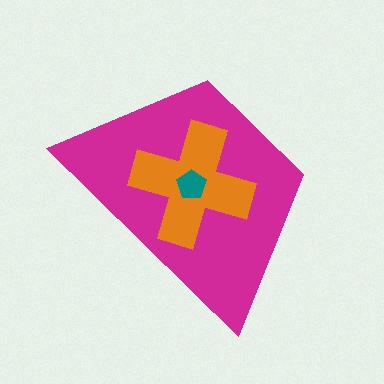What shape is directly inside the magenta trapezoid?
The orange cross.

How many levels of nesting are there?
3.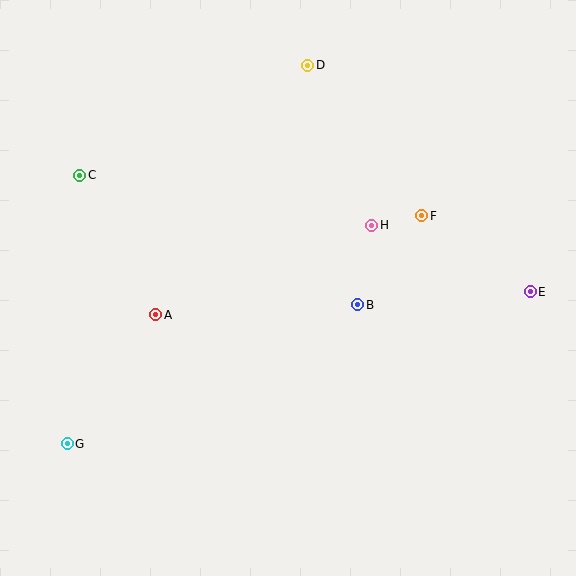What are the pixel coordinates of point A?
Point A is at (156, 315).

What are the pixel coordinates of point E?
Point E is at (530, 292).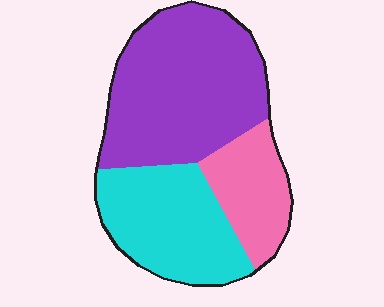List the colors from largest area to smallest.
From largest to smallest: purple, cyan, pink.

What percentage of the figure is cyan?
Cyan covers around 30% of the figure.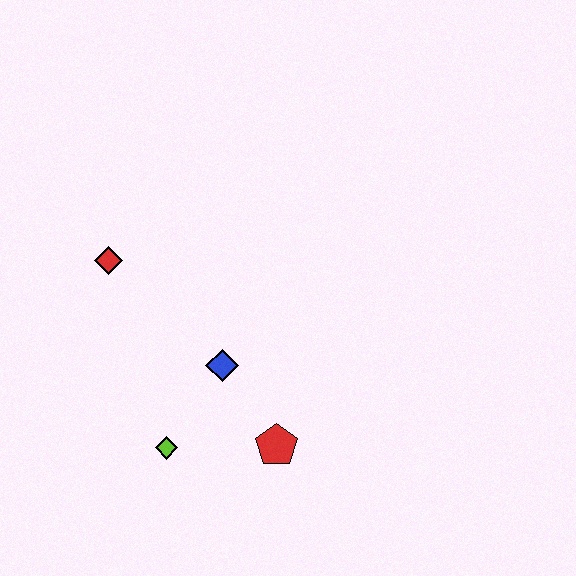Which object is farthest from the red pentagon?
The red diamond is farthest from the red pentagon.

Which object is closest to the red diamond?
The blue diamond is closest to the red diamond.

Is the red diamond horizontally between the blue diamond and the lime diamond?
No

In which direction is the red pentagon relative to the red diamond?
The red pentagon is below the red diamond.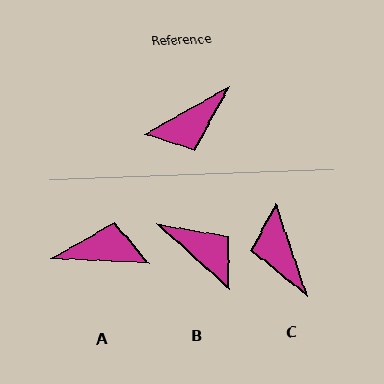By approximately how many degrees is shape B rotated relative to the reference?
Approximately 109 degrees counter-clockwise.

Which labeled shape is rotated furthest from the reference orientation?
A, about 148 degrees away.